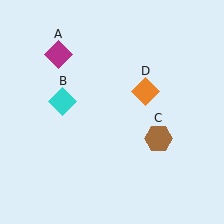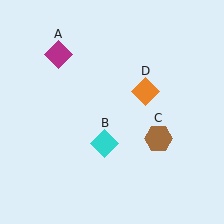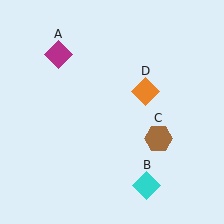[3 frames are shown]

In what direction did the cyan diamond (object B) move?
The cyan diamond (object B) moved down and to the right.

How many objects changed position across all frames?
1 object changed position: cyan diamond (object B).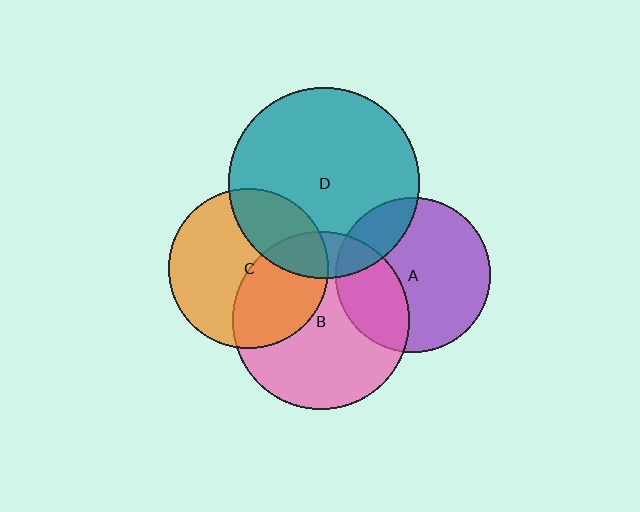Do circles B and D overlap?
Yes.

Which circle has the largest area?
Circle D (teal).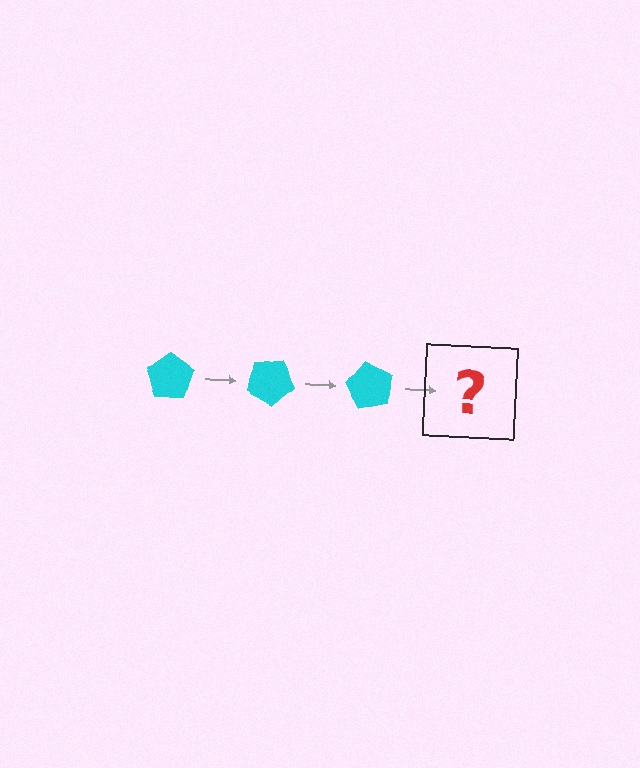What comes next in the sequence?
The next element should be a cyan pentagon rotated 90 degrees.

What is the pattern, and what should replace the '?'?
The pattern is that the pentagon rotates 30 degrees each step. The '?' should be a cyan pentagon rotated 90 degrees.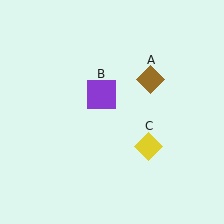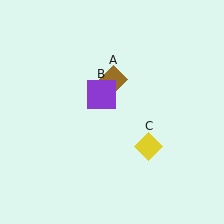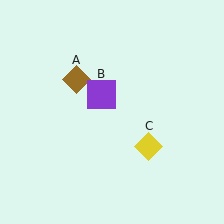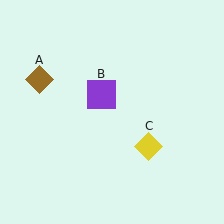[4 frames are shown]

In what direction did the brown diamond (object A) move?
The brown diamond (object A) moved left.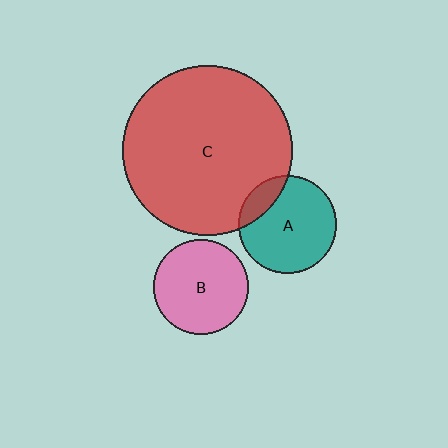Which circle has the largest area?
Circle C (red).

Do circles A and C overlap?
Yes.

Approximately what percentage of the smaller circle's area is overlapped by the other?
Approximately 15%.